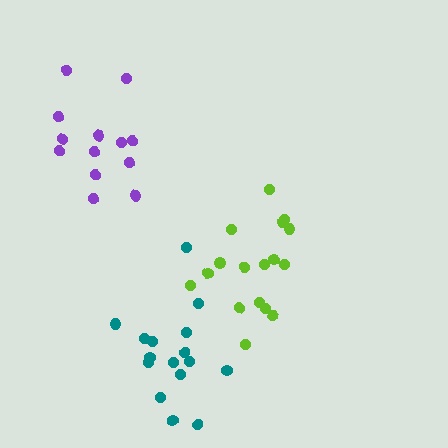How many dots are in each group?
Group 1: 13 dots, Group 2: 17 dots, Group 3: 16 dots (46 total).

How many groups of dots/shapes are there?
There are 3 groups.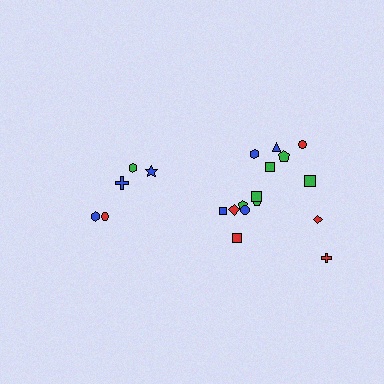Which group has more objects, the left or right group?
The right group.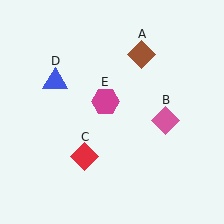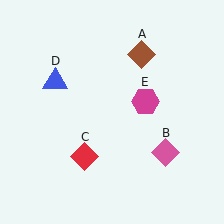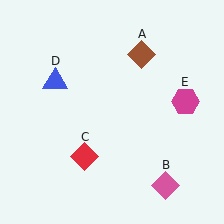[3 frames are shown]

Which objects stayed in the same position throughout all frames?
Brown diamond (object A) and red diamond (object C) and blue triangle (object D) remained stationary.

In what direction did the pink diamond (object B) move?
The pink diamond (object B) moved down.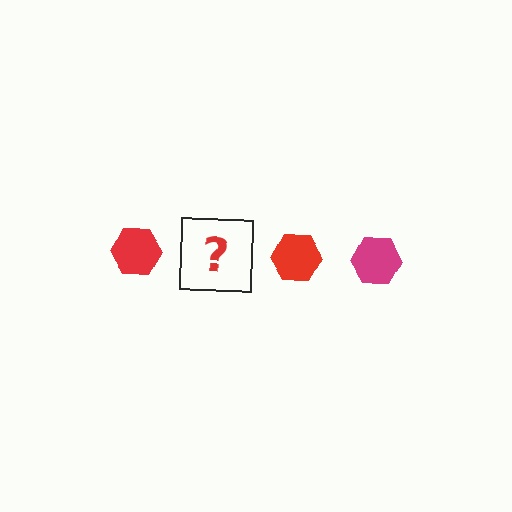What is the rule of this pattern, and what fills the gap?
The rule is that the pattern cycles through red, magenta hexagons. The gap should be filled with a magenta hexagon.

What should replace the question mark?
The question mark should be replaced with a magenta hexagon.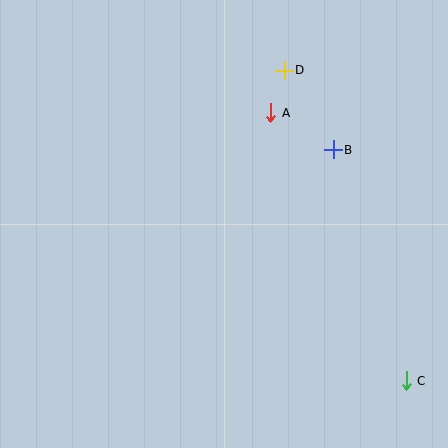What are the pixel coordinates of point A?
Point A is at (271, 113).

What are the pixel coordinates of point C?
Point C is at (406, 381).